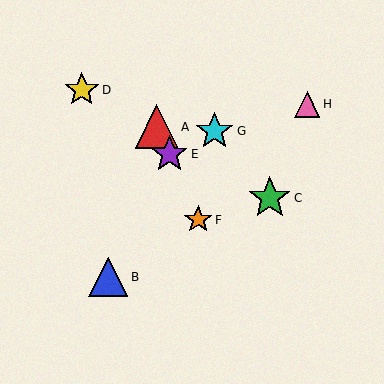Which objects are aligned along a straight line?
Objects A, E, F are aligned along a straight line.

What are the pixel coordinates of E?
Object E is at (169, 154).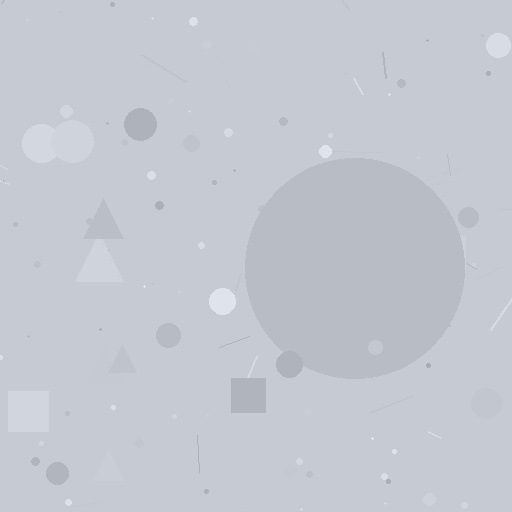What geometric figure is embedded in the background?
A circle is embedded in the background.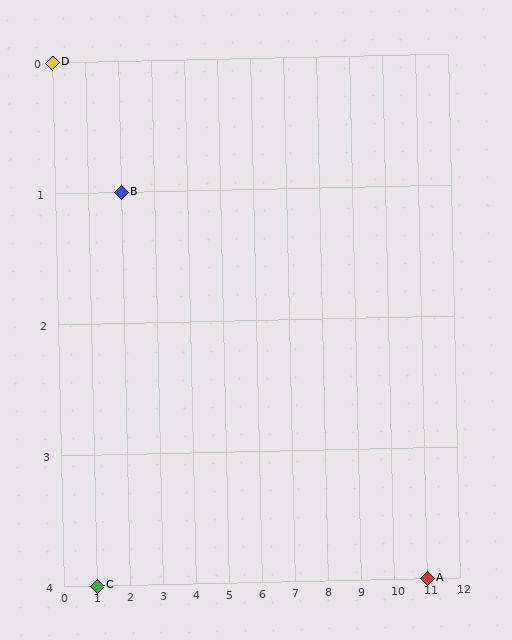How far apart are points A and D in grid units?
Points A and D are 11 columns and 4 rows apart (about 11.7 grid units diagonally).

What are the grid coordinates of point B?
Point B is at grid coordinates (2, 1).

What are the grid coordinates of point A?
Point A is at grid coordinates (11, 4).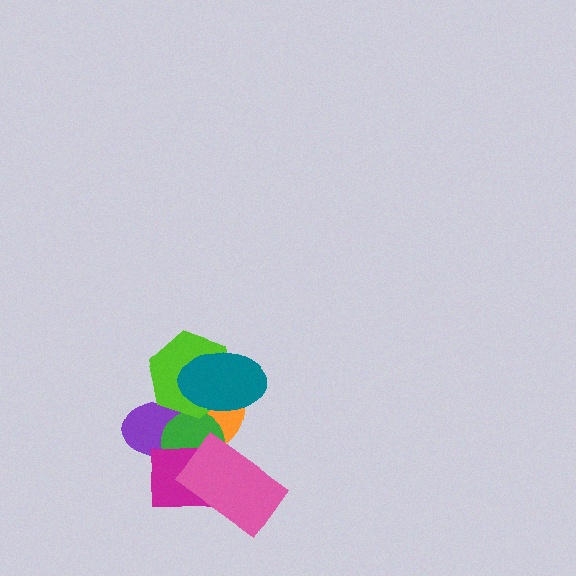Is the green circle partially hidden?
Yes, it is partially covered by another shape.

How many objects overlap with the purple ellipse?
5 objects overlap with the purple ellipse.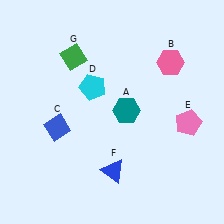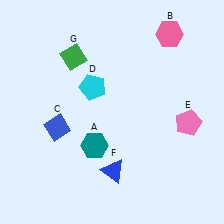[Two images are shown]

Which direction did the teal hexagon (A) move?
The teal hexagon (A) moved down.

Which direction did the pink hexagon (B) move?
The pink hexagon (B) moved up.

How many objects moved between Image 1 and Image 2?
2 objects moved between the two images.